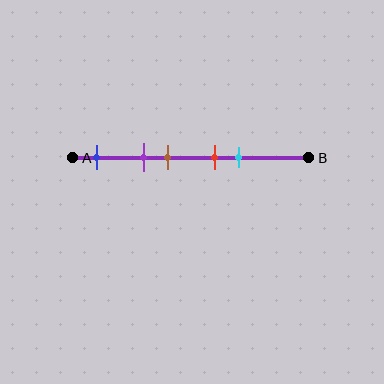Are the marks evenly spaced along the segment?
No, the marks are not evenly spaced.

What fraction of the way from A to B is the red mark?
The red mark is approximately 60% (0.6) of the way from A to B.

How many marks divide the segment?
There are 5 marks dividing the segment.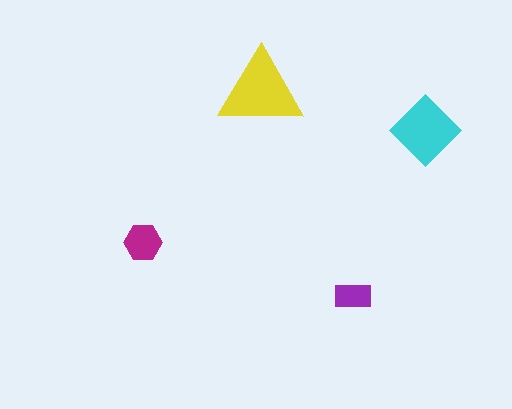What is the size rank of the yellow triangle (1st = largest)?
1st.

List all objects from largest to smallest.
The yellow triangle, the cyan diamond, the magenta hexagon, the purple rectangle.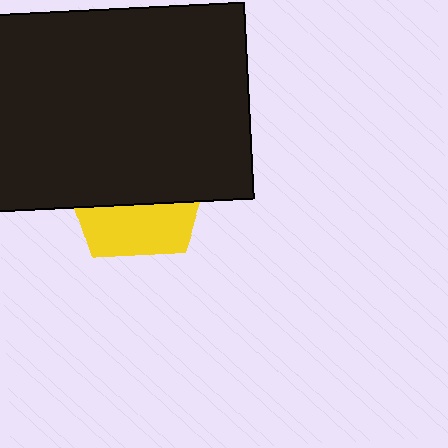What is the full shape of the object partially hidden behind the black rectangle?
The partially hidden object is a yellow pentagon.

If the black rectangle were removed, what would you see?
You would see the complete yellow pentagon.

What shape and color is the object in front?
The object in front is a black rectangle.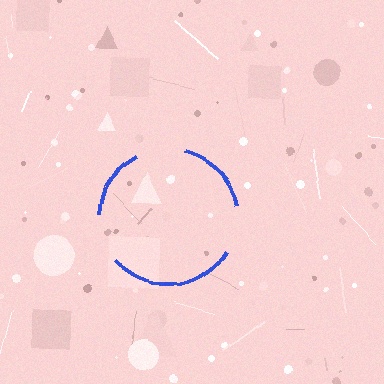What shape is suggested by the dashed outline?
The dashed outline suggests a circle.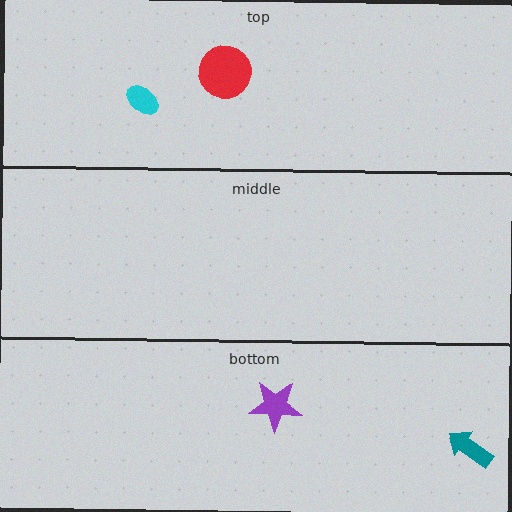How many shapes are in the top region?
2.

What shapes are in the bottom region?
The purple star, the teal arrow.